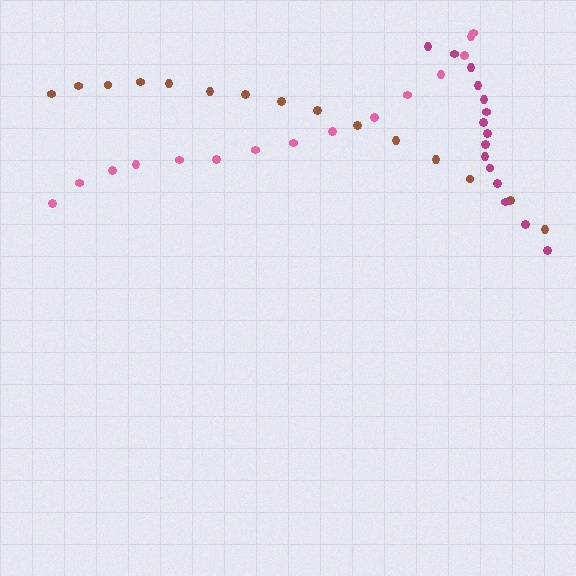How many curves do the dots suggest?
There are 3 distinct paths.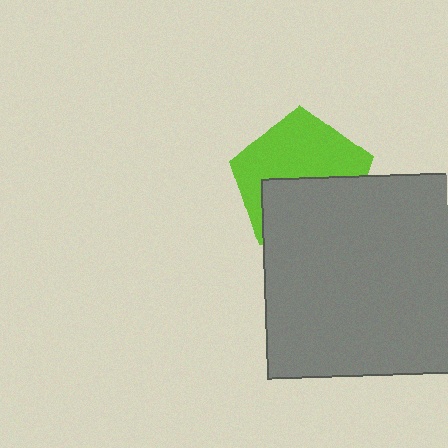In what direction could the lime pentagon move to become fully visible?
The lime pentagon could move up. That would shift it out from behind the gray square entirely.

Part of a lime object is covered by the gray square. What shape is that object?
It is a pentagon.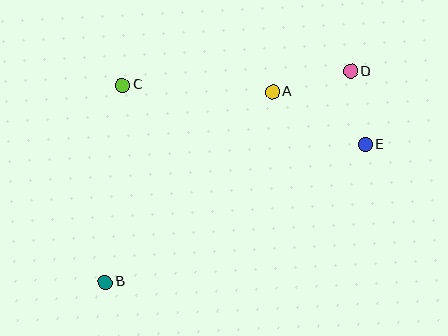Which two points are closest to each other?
Points D and E are closest to each other.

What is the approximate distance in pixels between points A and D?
The distance between A and D is approximately 81 pixels.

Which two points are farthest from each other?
Points B and D are farthest from each other.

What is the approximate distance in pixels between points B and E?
The distance between B and E is approximately 294 pixels.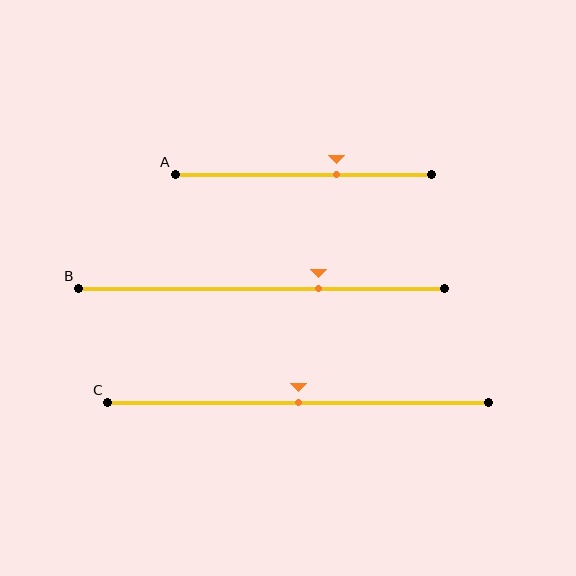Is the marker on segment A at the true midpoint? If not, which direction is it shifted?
No, the marker on segment A is shifted to the right by about 13% of the segment length.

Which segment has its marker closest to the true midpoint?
Segment C has its marker closest to the true midpoint.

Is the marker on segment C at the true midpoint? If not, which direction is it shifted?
Yes, the marker on segment C is at the true midpoint.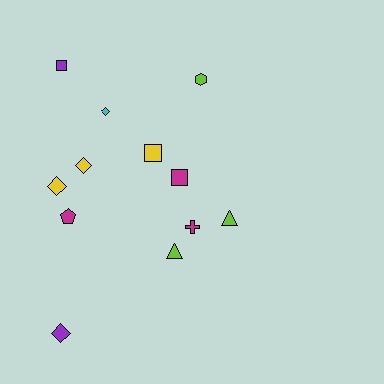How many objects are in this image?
There are 12 objects.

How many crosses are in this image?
There is 1 cross.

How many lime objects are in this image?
There are 3 lime objects.